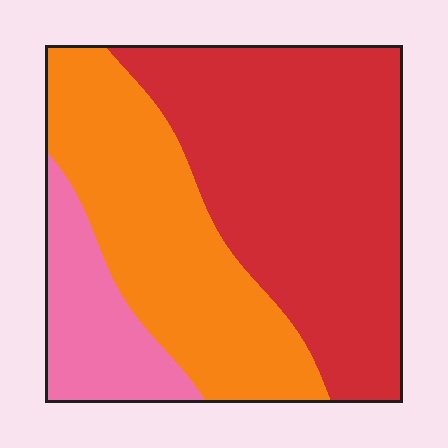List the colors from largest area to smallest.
From largest to smallest: red, orange, pink.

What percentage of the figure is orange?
Orange takes up between a quarter and a half of the figure.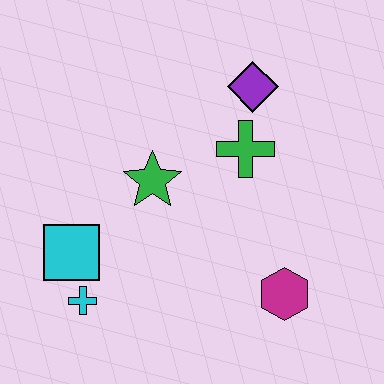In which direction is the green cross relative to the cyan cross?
The green cross is to the right of the cyan cross.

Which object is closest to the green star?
The green cross is closest to the green star.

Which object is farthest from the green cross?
The cyan cross is farthest from the green cross.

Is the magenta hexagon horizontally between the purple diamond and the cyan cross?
No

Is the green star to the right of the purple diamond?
No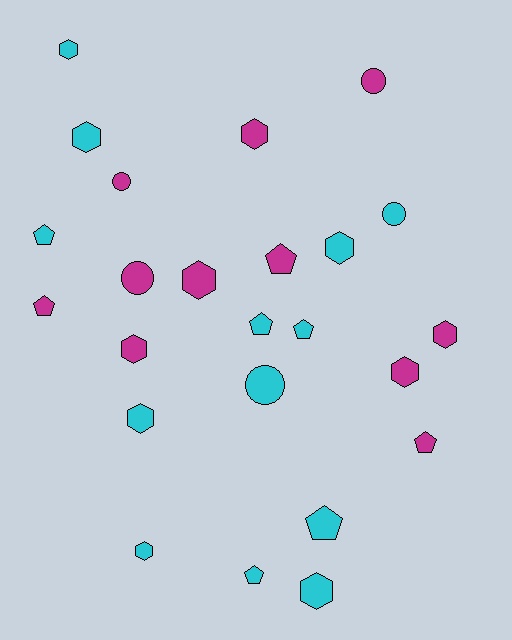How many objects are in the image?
There are 24 objects.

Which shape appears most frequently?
Hexagon, with 11 objects.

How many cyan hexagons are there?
There are 6 cyan hexagons.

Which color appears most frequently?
Cyan, with 13 objects.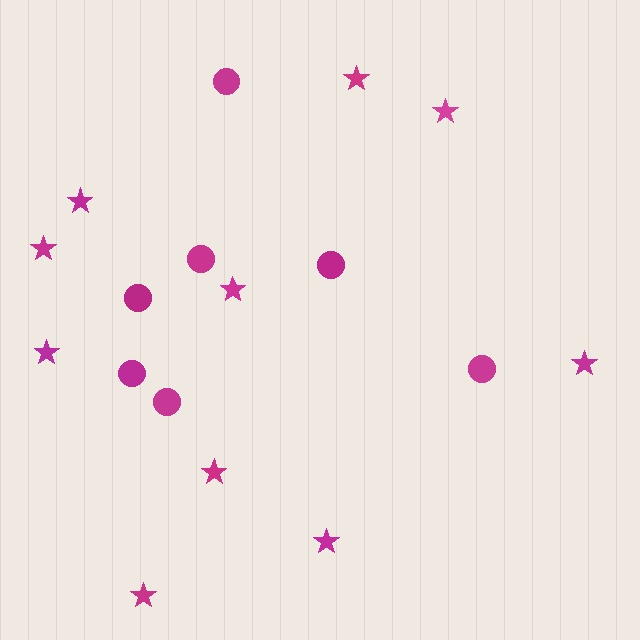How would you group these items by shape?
There are 2 groups: one group of circles (7) and one group of stars (10).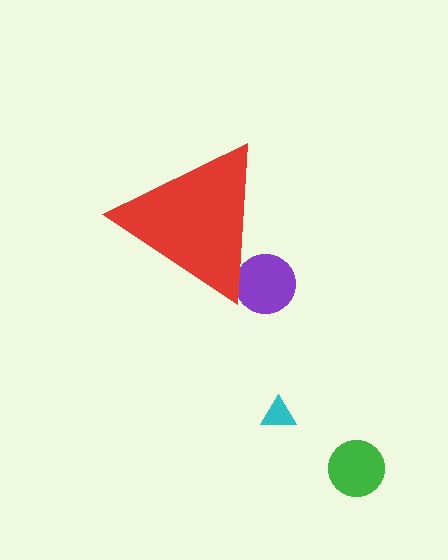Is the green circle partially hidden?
No, the green circle is fully visible.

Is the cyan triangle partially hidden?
No, the cyan triangle is fully visible.